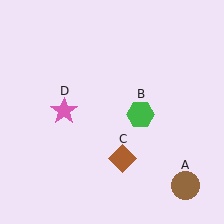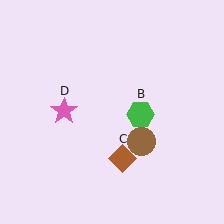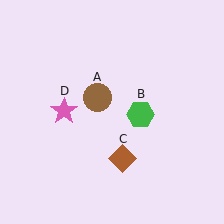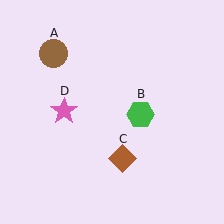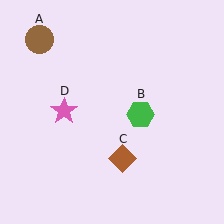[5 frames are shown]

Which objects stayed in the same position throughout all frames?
Green hexagon (object B) and brown diamond (object C) and pink star (object D) remained stationary.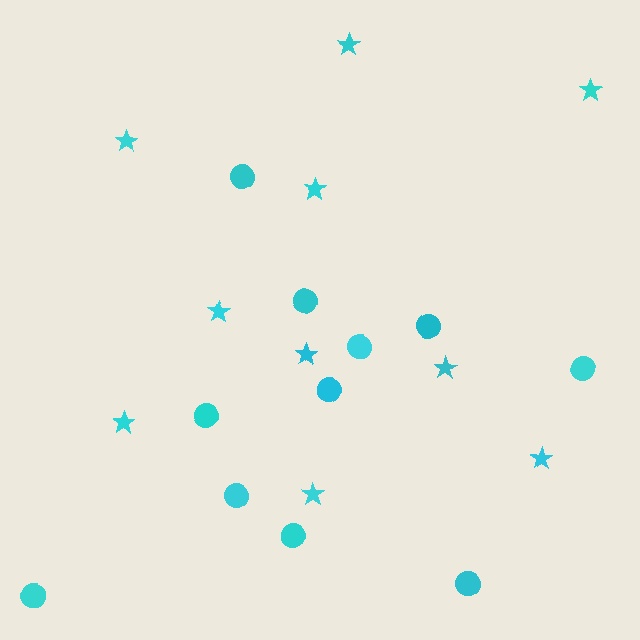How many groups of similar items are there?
There are 2 groups: one group of stars (10) and one group of circles (11).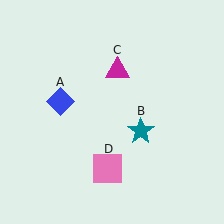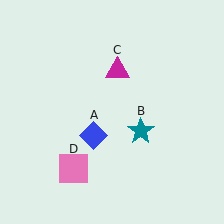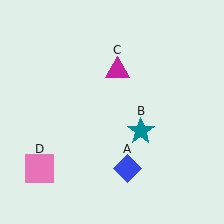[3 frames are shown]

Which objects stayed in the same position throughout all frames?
Teal star (object B) and magenta triangle (object C) remained stationary.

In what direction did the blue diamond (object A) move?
The blue diamond (object A) moved down and to the right.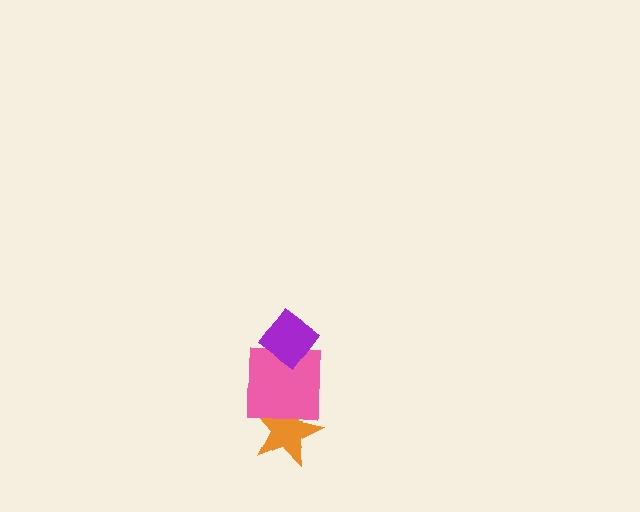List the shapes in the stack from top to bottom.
From top to bottom: the purple diamond, the pink square, the orange star.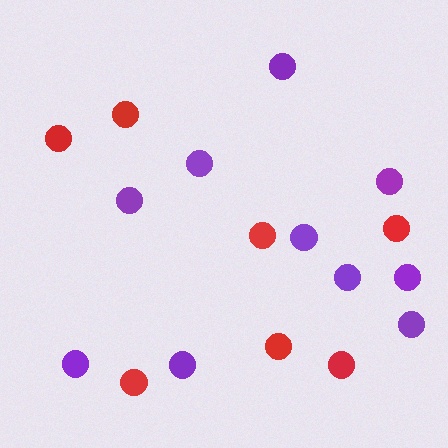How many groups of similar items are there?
There are 2 groups: one group of red circles (7) and one group of purple circles (10).